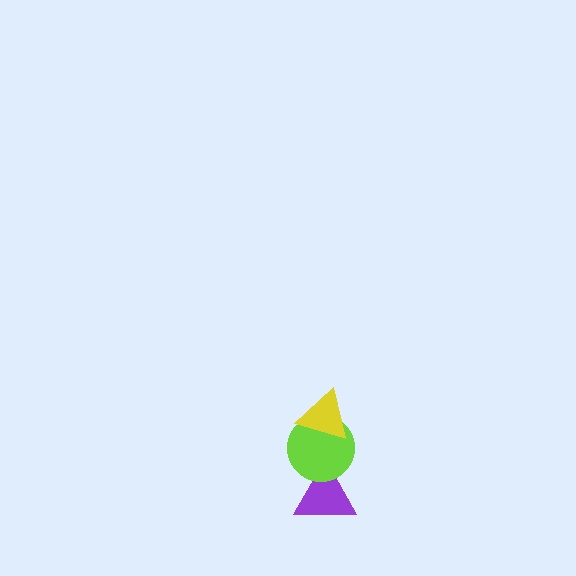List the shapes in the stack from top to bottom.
From top to bottom: the yellow triangle, the lime circle, the purple triangle.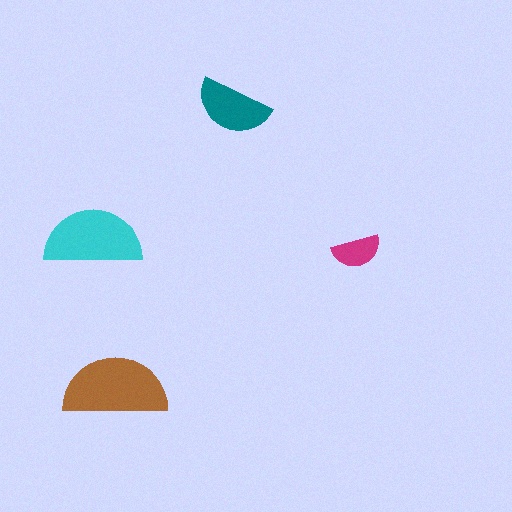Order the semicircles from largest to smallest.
the brown one, the cyan one, the teal one, the magenta one.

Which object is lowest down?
The brown semicircle is bottommost.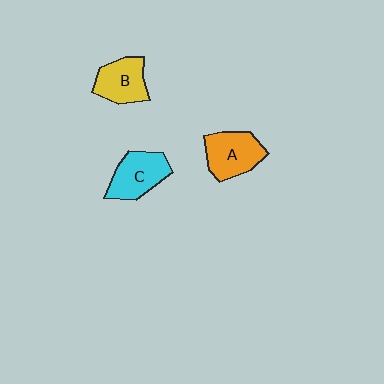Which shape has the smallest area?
Shape B (yellow).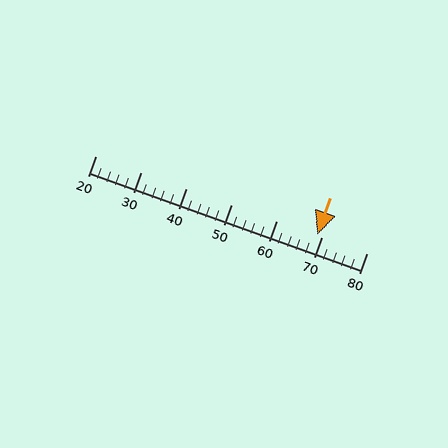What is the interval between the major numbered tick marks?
The major tick marks are spaced 10 units apart.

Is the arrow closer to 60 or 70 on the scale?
The arrow is closer to 70.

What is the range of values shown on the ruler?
The ruler shows values from 20 to 80.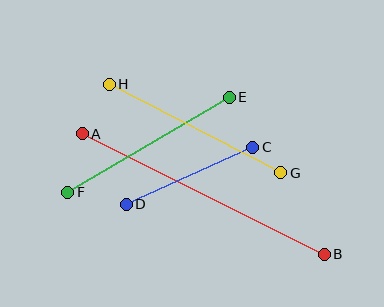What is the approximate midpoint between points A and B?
The midpoint is at approximately (203, 194) pixels.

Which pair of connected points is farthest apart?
Points A and B are farthest apart.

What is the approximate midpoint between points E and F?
The midpoint is at approximately (149, 145) pixels.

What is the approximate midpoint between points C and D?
The midpoint is at approximately (190, 176) pixels.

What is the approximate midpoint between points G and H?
The midpoint is at approximately (195, 128) pixels.